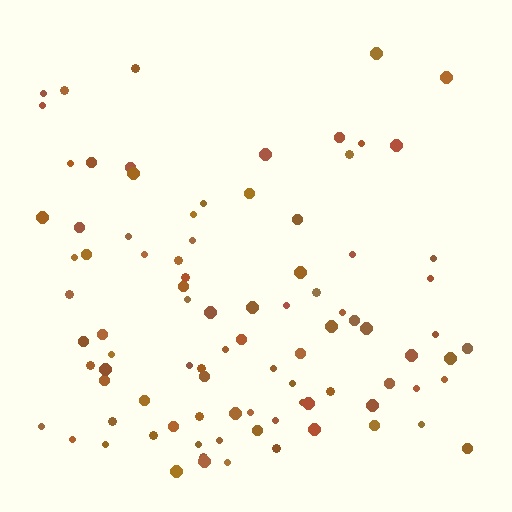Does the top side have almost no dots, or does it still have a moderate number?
Still a moderate number, just noticeably fewer than the bottom.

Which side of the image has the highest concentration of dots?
The bottom.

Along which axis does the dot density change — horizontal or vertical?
Vertical.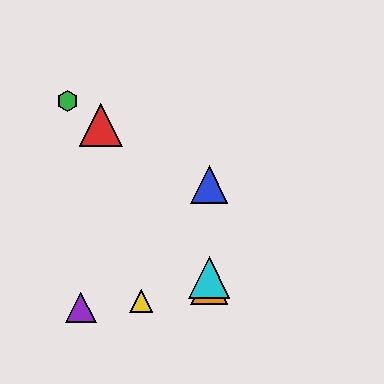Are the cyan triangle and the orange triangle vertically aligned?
Yes, both are at x≈209.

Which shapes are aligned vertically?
The blue triangle, the orange triangle, the cyan triangle are aligned vertically.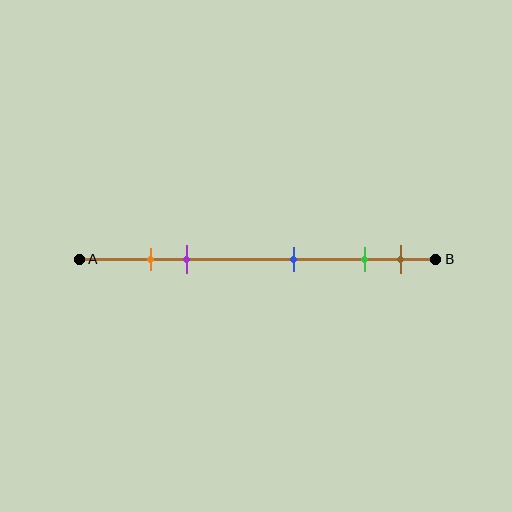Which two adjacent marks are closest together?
The orange and purple marks are the closest adjacent pair.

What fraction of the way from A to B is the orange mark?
The orange mark is approximately 20% (0.2) of the way from A to B.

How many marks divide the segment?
There are 5 marks dividing the segment.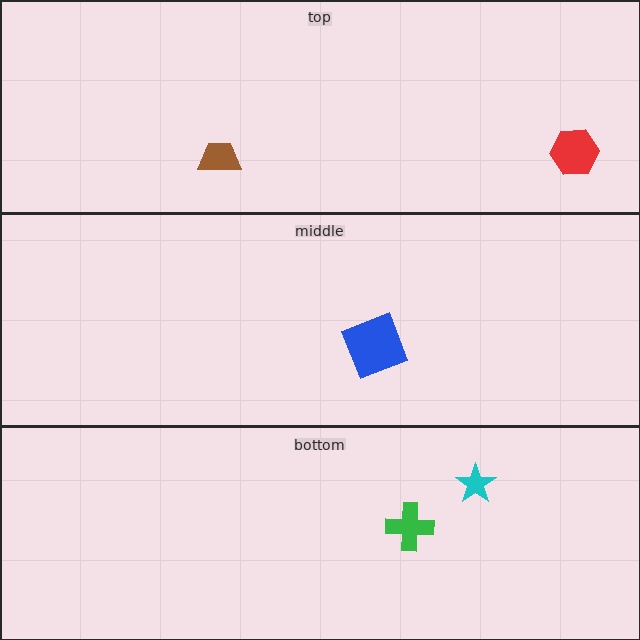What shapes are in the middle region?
The blue square.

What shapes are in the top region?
The red hexagon, the brown trapezoid.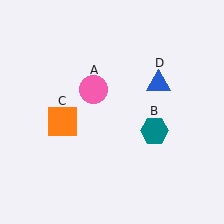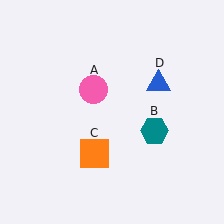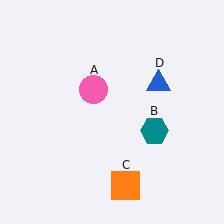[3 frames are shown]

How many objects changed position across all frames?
1 object changed position: orange square (object C).